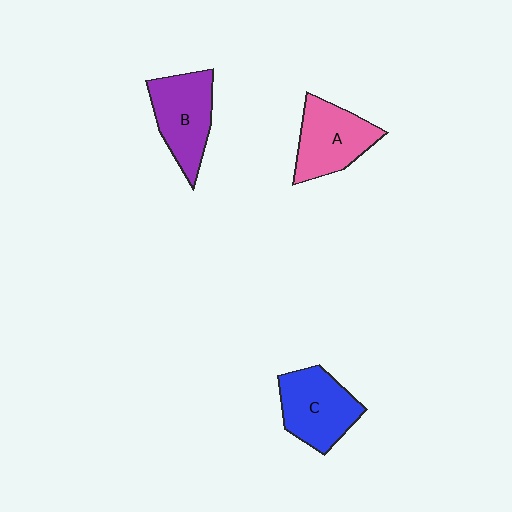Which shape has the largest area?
Shape C (blue).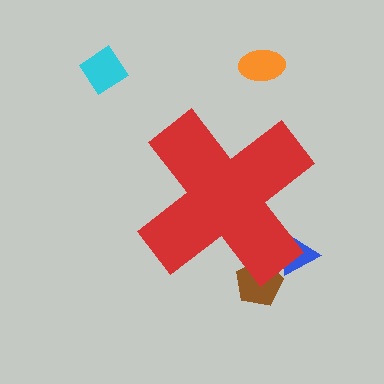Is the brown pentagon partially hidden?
Yes, the brown pentagon is partially hidden behind the red cross.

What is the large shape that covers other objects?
A red cross.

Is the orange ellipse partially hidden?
No, the orange ellipse is fully visible.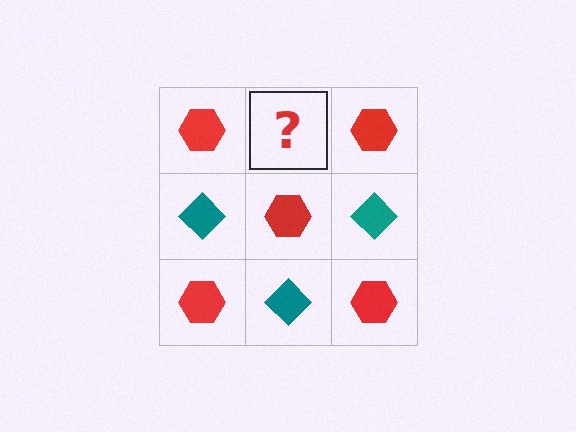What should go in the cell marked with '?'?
The missing cell should contain a teal diamond.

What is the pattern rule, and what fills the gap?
The rule is that it alternates red hexagon and teal diamond in a checkerboard pattern. The gap should be filled with a teal diamond.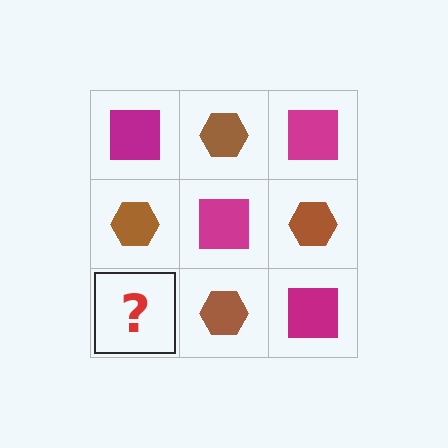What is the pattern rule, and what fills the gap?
The rule is that it alternates magenta square and brown hexagon in a checkerboard pattern. The gap should be filled with a magenta square.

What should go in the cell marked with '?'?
The missing cell should contain a magenta square.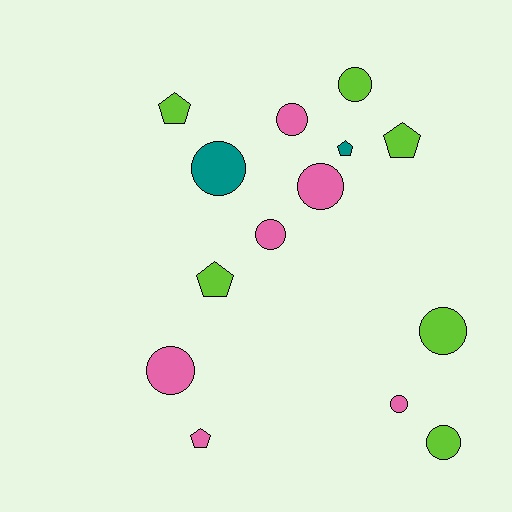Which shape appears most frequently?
Circle, with 9 objects.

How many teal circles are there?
There is 1 teal circle.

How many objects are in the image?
There are 14 objects.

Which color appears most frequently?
Pink, with 6 objects.